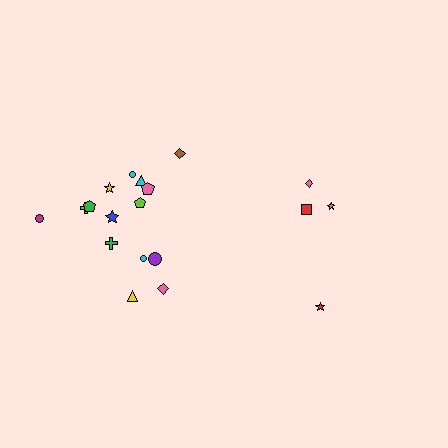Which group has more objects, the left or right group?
The left group.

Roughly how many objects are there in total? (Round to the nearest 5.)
Roughly 20 objects in total.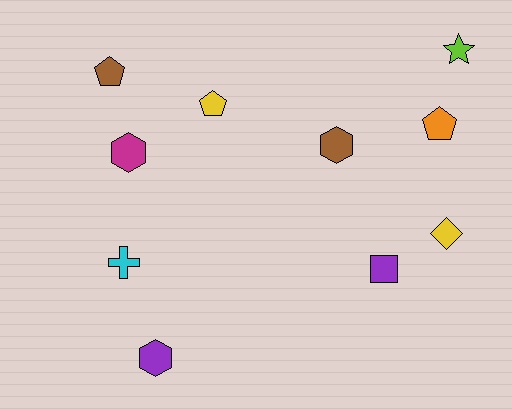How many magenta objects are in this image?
There is 1 magenta object.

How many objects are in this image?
There are 10 objects.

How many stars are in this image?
There is 1 star.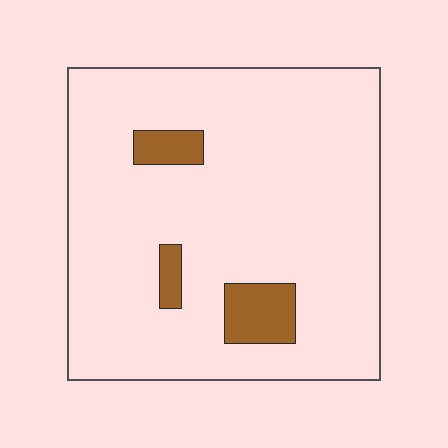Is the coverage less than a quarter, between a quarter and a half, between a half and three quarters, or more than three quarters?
Less than a quarter.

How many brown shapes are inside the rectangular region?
3.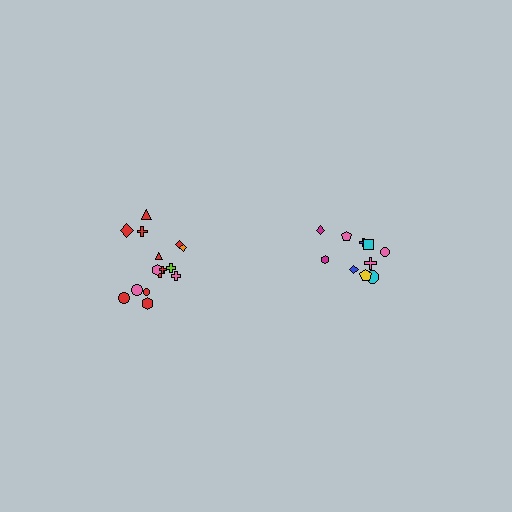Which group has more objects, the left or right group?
The left group.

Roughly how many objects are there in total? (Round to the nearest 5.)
Roughly 25 objects in total.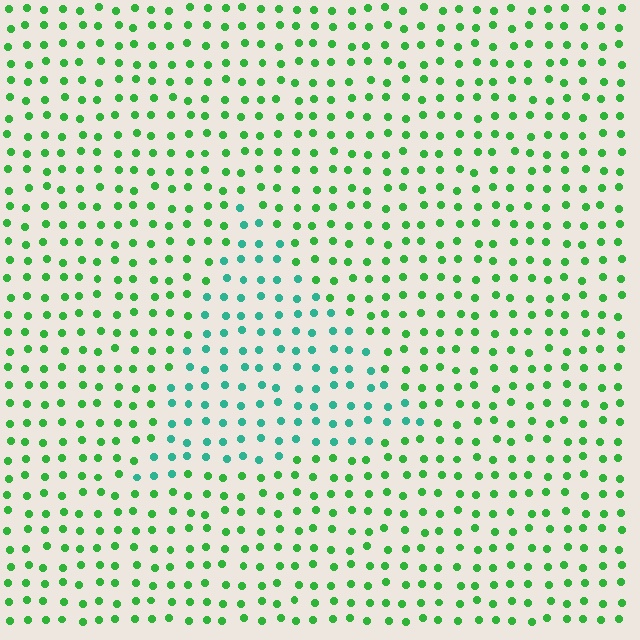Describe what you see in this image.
The image is filled with small green elements in a uniform arrangement. A triangle-shaped region is visible where the elements are tinted to a slightly different hue, forming a subtle color boundary.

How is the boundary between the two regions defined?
The boundary is defined purely by a slight shift in hue (about 41 degrees). Spacing, size, and orientation are identical on both sides.